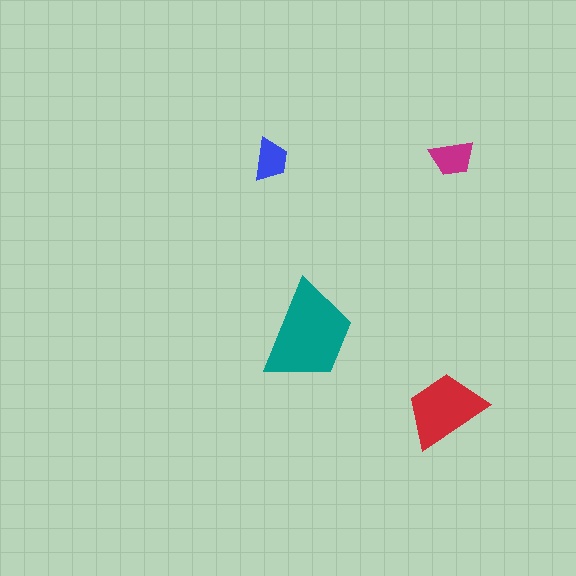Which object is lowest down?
The red trapezoid is bottommost.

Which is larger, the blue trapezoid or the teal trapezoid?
The teal one.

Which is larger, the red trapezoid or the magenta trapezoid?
The red one.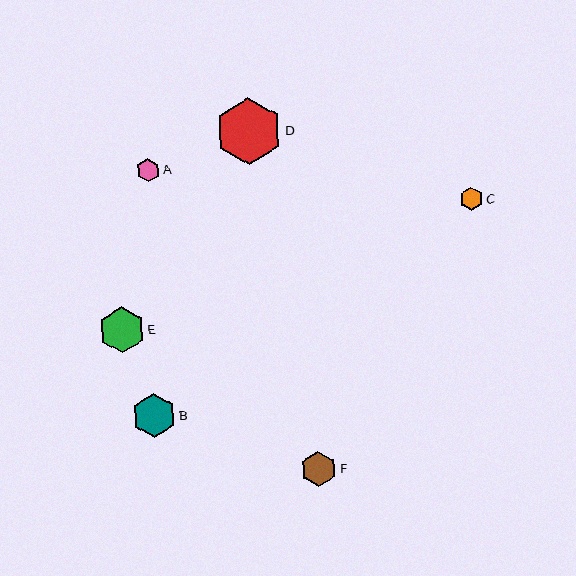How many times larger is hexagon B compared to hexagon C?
Hexagon B is approximately 1.9 times the size of hexagon C.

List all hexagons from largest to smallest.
From largest to smallest: D, E, B, F, A, C.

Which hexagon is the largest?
Hexagon D is the largest with a size of approximately 67 pixels.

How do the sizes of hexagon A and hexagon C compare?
Hexagon A and hexagon C are approximately the same size.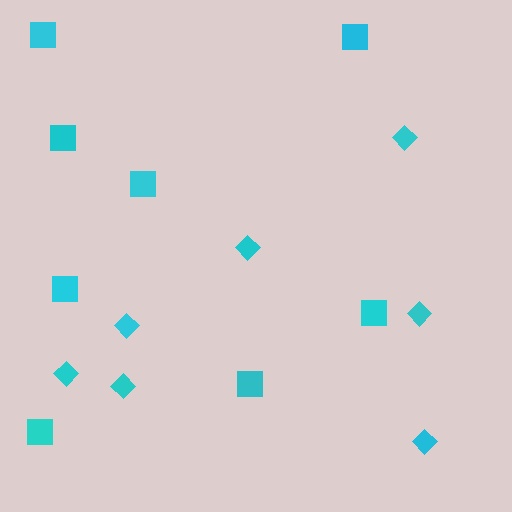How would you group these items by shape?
There are 2 groups: one group of diamonds (7) and one group of squares (8).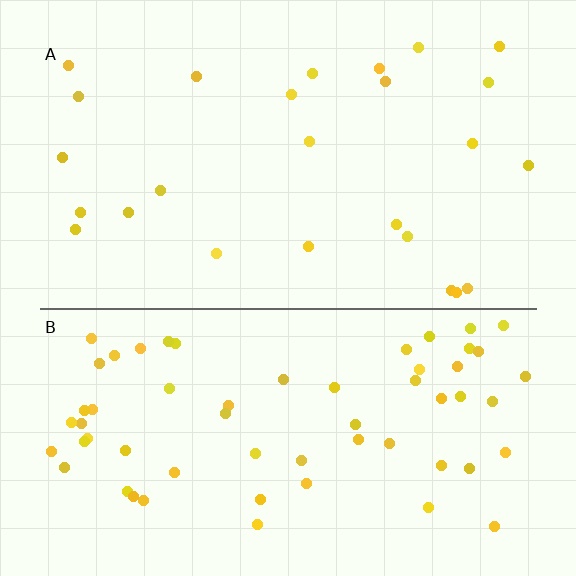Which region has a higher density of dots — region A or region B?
B (the bottom).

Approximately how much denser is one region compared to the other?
Approximately 2.4× — region B over region A.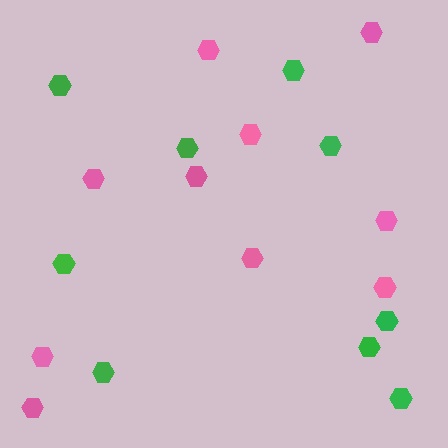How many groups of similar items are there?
There are 2 groups: one group of pink hexagons (10) and one group of green hexagons (9).